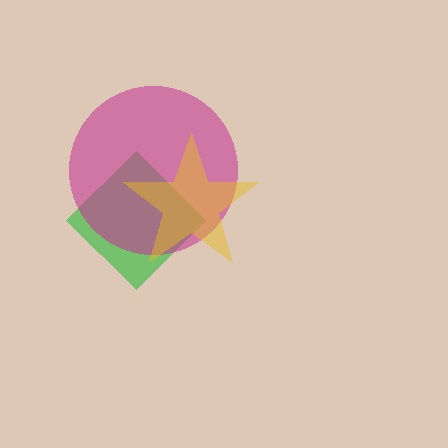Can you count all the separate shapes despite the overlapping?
Yes, there are 3 separate shapes.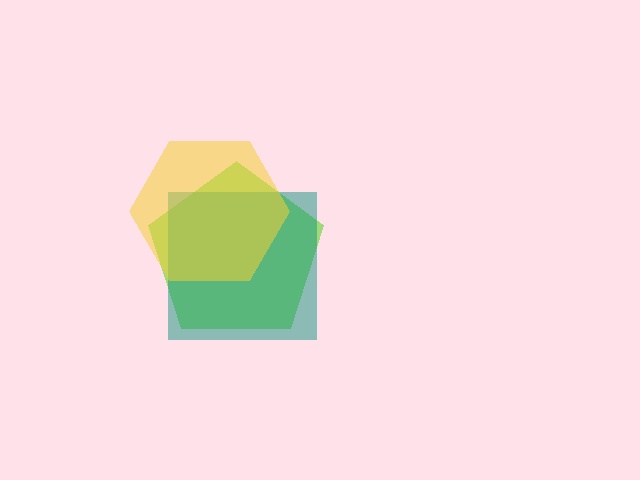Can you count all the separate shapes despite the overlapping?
Yes, there are 3 separate shapes.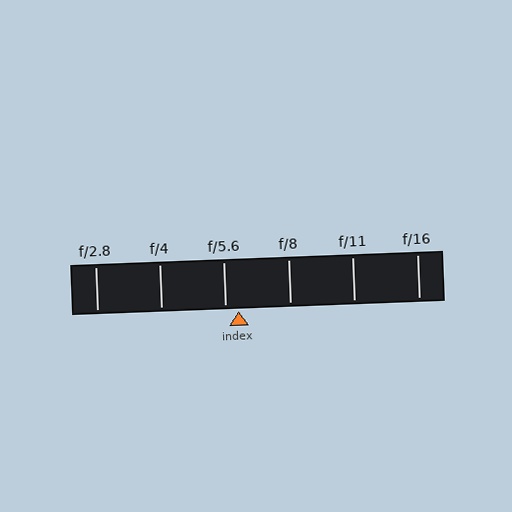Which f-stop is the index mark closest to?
The index mark is closest to f/5.6.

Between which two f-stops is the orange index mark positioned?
The index mark is between f/5.6 and f/8.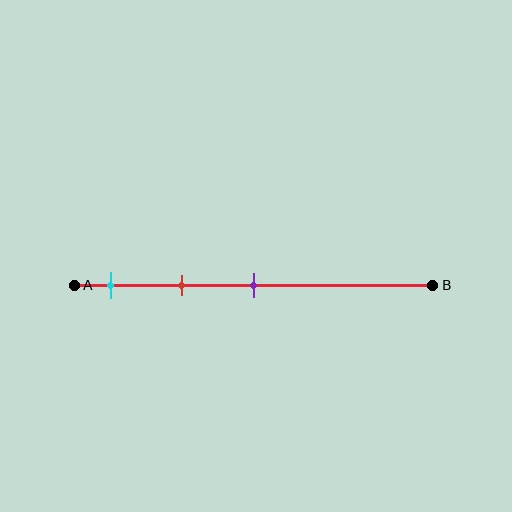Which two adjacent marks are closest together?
The cyan and red marks are the closest adjacent pair.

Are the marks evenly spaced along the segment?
Yes, the marks are approximately evenly spaced.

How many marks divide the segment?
There are 3 marks dividing the segment.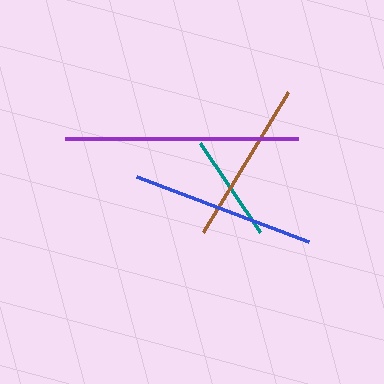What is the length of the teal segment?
The teal segment is approximately 107 pixels long.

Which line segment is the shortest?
The teal line is the shortest at approximately 107 pixels.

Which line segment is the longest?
The purple line is the longest at approximately 234 pixels.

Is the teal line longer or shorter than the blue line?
The blue line is longer than the teal line.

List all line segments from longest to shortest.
From longest to shortest: purple, blue, brown, teal.